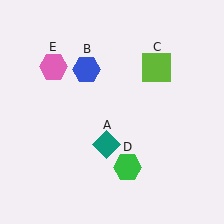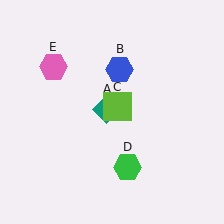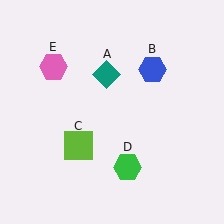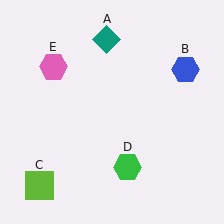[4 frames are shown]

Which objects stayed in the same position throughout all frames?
Green hexagon (object D) and pink hexagon (object E) remained stationary.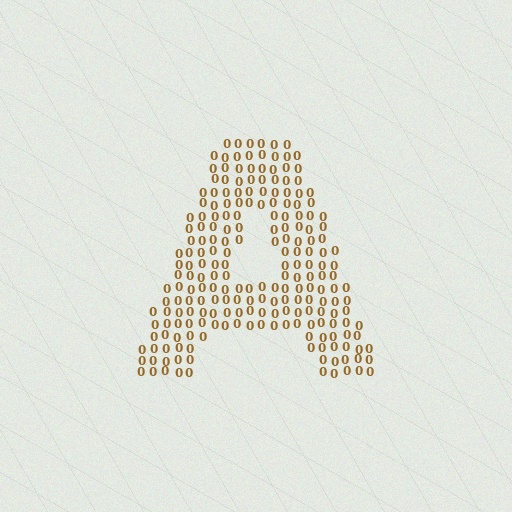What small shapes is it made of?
It is made of small digit 0's.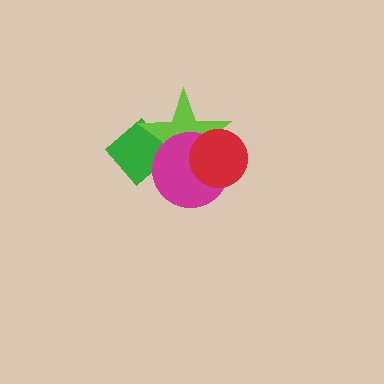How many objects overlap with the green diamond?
2 objects overlap with the green diamond.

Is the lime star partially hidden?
Yes, it is partially covered by another shape.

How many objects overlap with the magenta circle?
3 objects overlap with the magenta circle.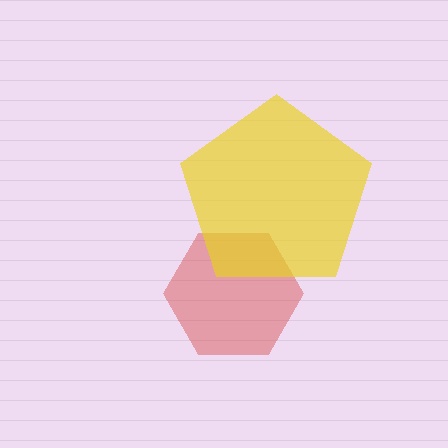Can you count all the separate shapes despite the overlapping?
Yes, there are 2 separate shapes.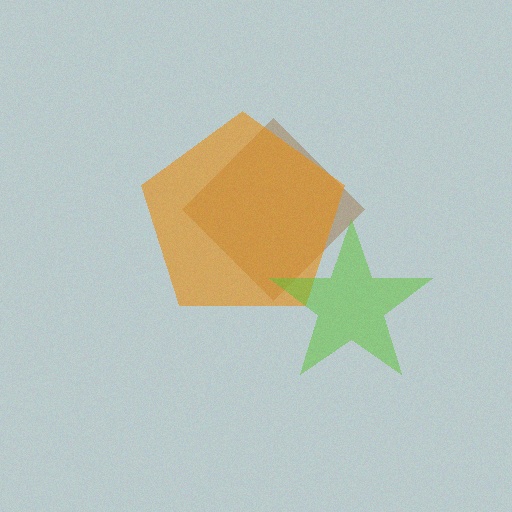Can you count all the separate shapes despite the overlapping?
Yes, there are 3 separate shapes.